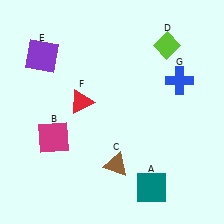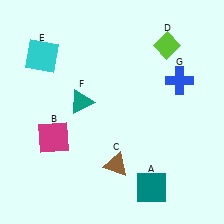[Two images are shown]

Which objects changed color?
E changed from purple to cyan. F changed from red to teal.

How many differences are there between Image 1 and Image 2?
There are 2 differences between the two images.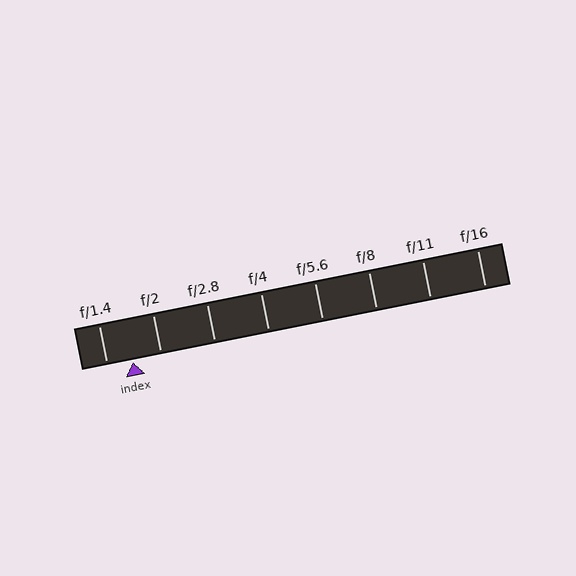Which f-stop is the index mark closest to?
The index mark is closest to f/1.4.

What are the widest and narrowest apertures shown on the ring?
The widest aperture shown is f/1.4 and the narrowest is f/16.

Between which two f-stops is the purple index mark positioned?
The index mark is between f/1.4 and f/2.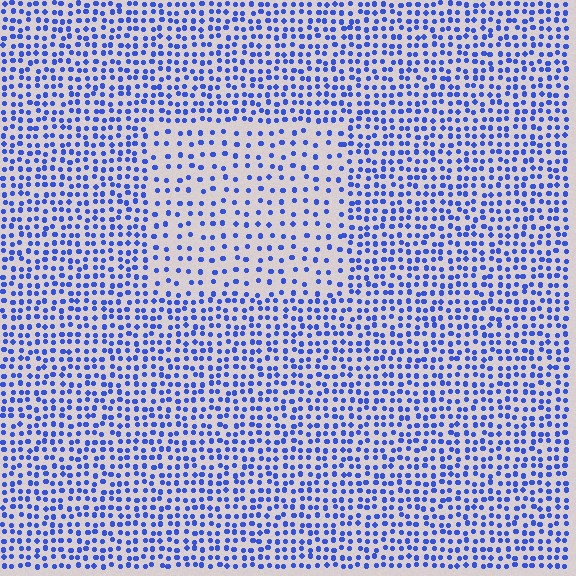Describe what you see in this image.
The image contains small blue elements arranged at two different densities. A rectangle-shaped region is visible where the elements are less densely packed than the surrounding area.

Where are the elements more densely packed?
The elements are more densely packed outside the rectangle boundary.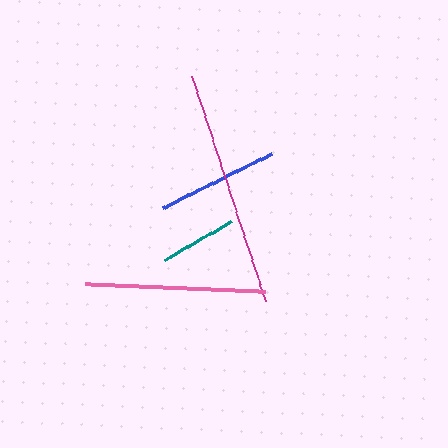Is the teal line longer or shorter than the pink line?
The pink line is longer than the teal line.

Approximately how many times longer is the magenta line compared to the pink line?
The magenta line is approximately 1.3 times the length of the pink line.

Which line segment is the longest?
The magenta line is the longest at approximately 237 pixels.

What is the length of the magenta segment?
The magenta segment is approximately 237 pixels long.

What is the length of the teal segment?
The teal segment is approximately 77 pixels long.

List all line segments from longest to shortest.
From longest to shortest: magenta, pink, blue, teal.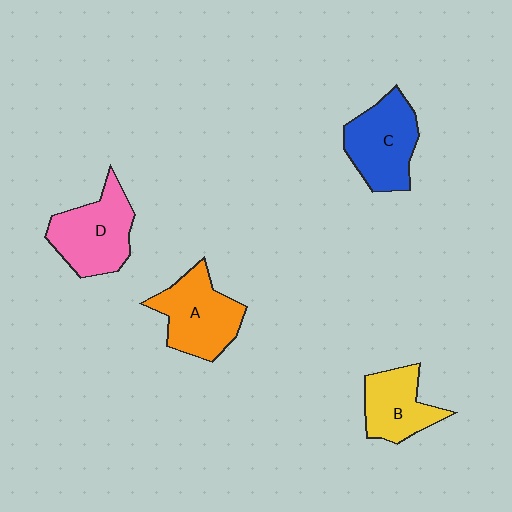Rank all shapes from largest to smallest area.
From largest to smallest: D (pink), A (orange), C (blue), B (yellow).